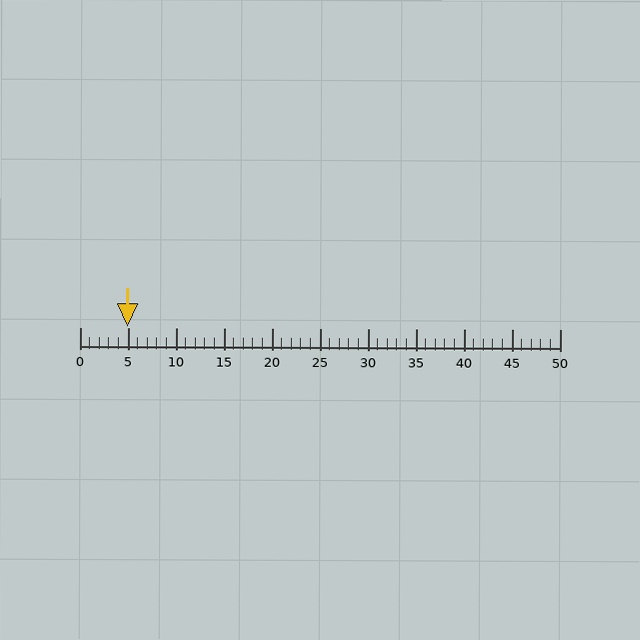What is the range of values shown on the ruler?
The ruler shows values from 0 to 50.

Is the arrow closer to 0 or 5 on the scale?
The arrow is closer to 5.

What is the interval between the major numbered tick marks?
The major tick marks are spaced 5 units apart.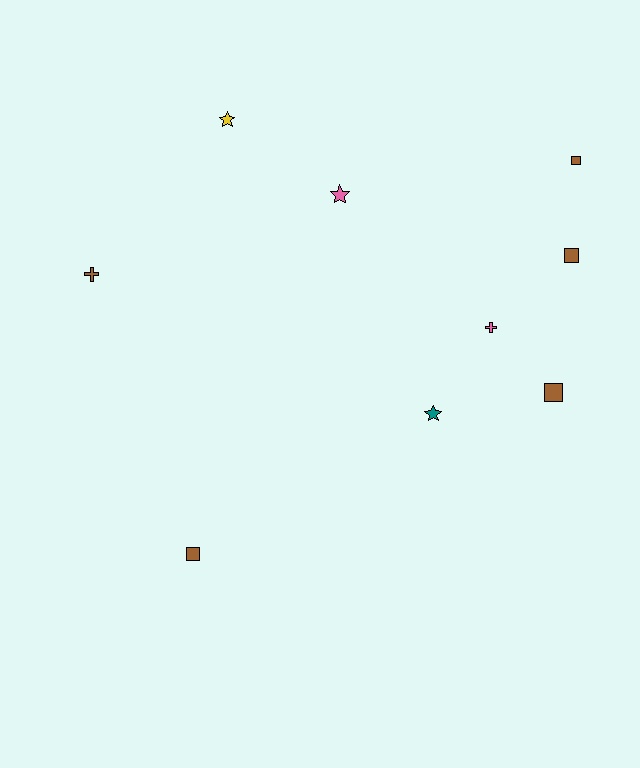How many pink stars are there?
There is 1 pink star.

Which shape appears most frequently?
Square, with 4 objects.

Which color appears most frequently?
Brown, with 5 objects.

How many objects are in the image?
There are 9 objects.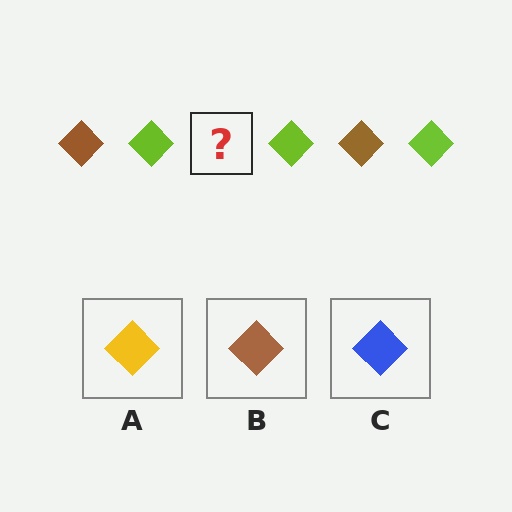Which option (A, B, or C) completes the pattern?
B.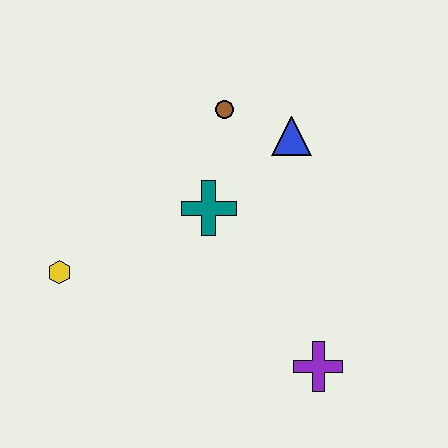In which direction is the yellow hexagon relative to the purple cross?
The yellow hexagon is to the left of the purple cross.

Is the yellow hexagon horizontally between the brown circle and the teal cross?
No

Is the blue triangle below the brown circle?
Yes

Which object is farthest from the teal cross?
The purple cross is farthest from the teal cross.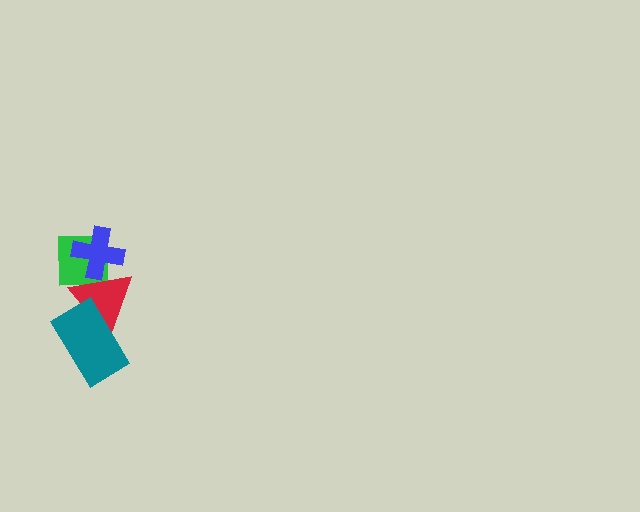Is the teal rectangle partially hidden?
No, no other shape covers it.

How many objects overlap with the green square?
2 objects overlap with the green square.